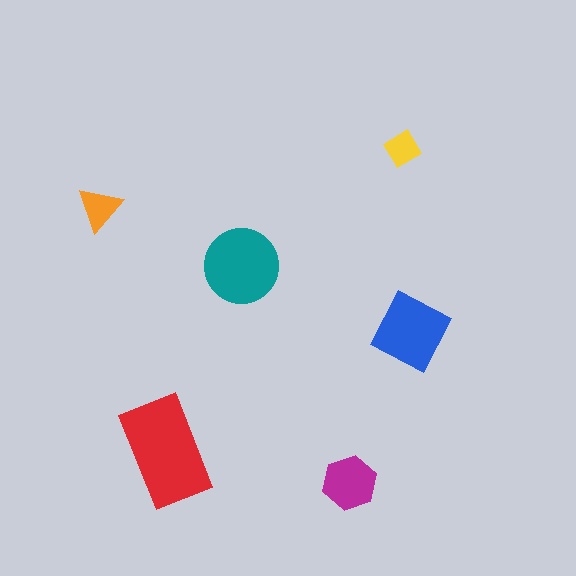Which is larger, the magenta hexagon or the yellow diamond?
The magenta hexagon.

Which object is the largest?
The red rectangle.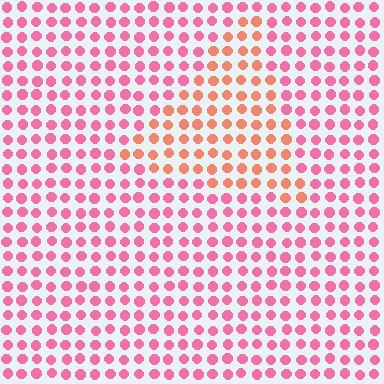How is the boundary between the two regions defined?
The boundary is defined purely by a slight shift in hue (about 38 degrees). Spacing, size, and orientation are identical on both sides.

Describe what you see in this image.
The image is filled with small pink elements in a uniform arrangement. A triangle-shaped region is visible where the elements are tinted to a slightly different hue, forming a subtle color boundary.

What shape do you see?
I see a triangle.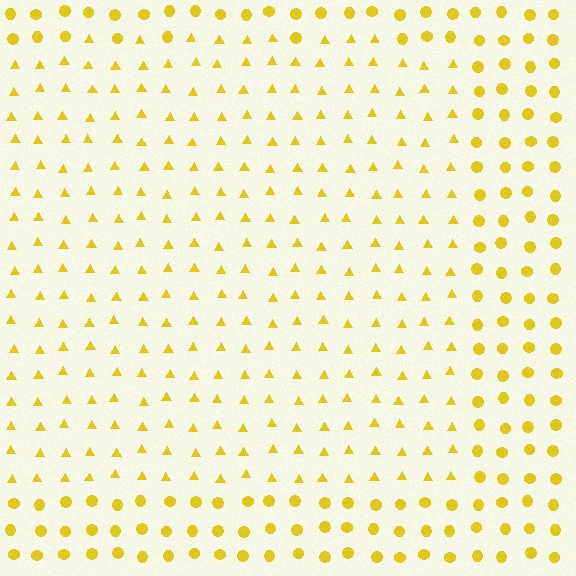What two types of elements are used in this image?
The image uses triangles inside the rectangle region and circles outside it.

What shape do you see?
I see a rectangle.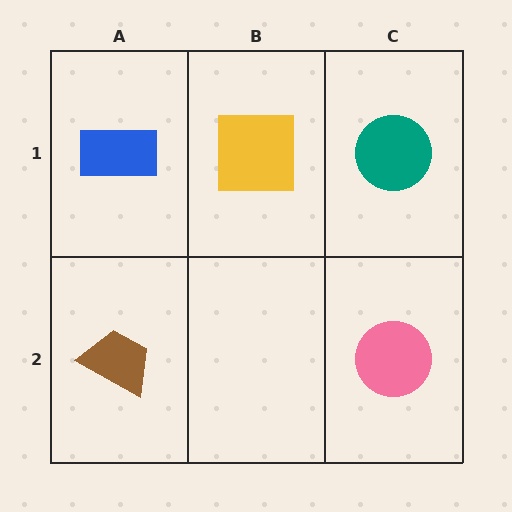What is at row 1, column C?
A teal circle.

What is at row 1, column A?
A blue rectangle.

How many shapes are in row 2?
2 shapes.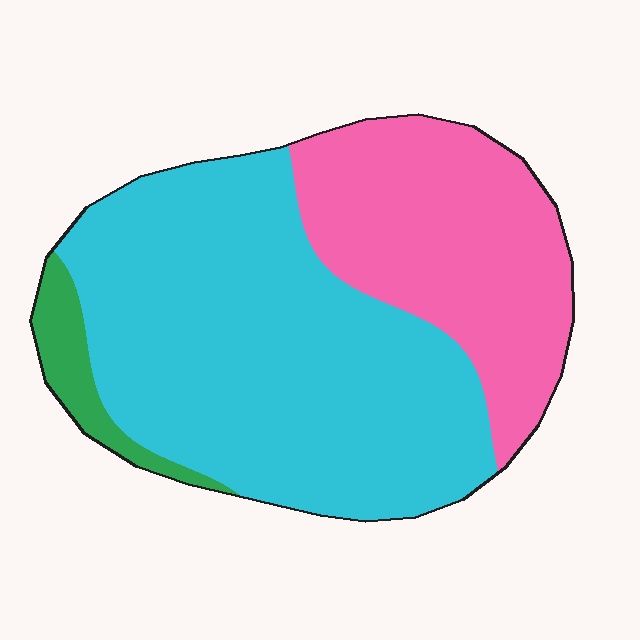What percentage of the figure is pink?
Pink covers roughly 35% of the figure.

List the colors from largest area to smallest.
From largest to smallest: cyan, pink, green.